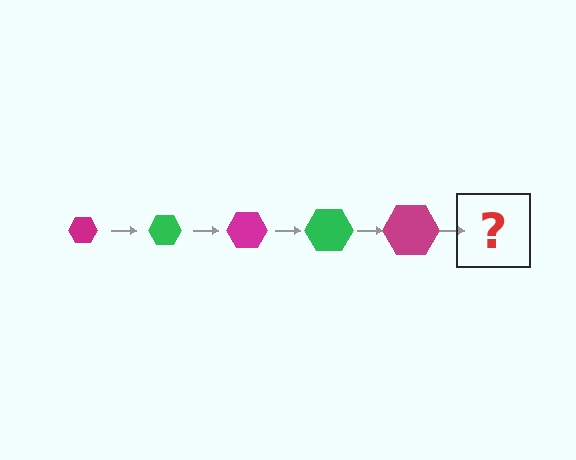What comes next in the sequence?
The next element should be a green hexagon, larger than the previous one.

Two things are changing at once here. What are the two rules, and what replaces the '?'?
The two rules are that the hexagon grows larger each step and the color cycles through magenta and green. The '?' should be a green hexagon, larger than the previous one.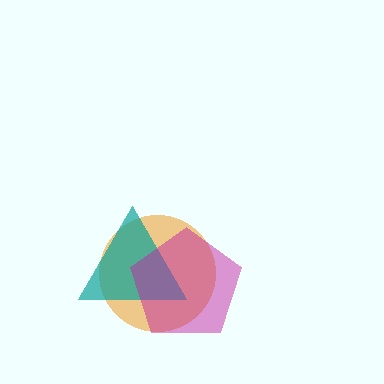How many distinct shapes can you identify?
There are 3 distinct shapes: an orange circle, a teal triangle, a magenta pentagon.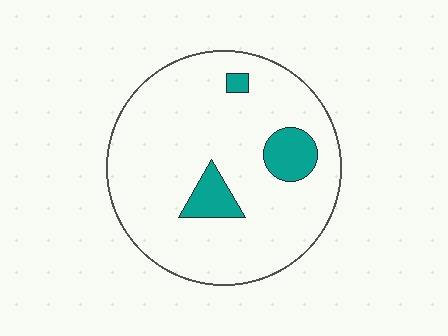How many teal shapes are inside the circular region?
3.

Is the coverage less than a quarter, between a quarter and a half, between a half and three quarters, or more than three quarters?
Less than a quarter.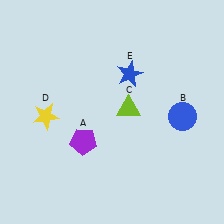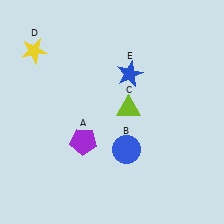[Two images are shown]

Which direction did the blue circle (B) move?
The blue circle (B) moved left.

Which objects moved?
The objects that moved are: the blue circle (B), the yellow star (D).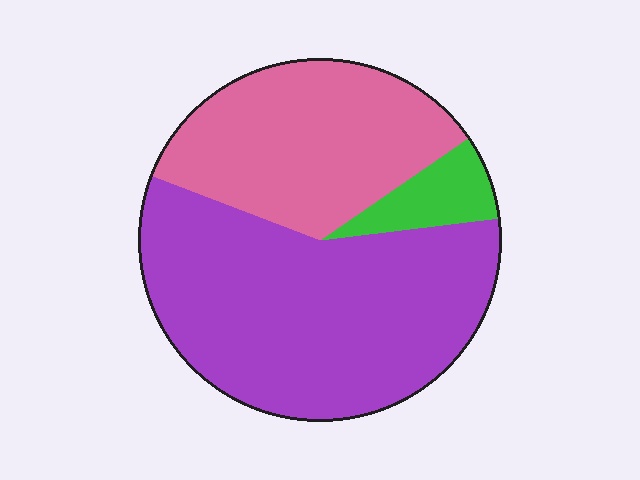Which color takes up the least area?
Green, at roughly 10%.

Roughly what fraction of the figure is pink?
Pink covers 35% of the figure.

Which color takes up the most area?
Purple, at roughly 60%.